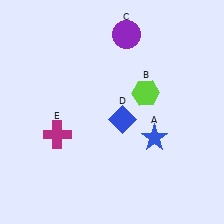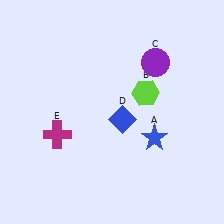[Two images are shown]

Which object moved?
The purple circle (C) moved right.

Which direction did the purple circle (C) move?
The purple circle (C) moved right.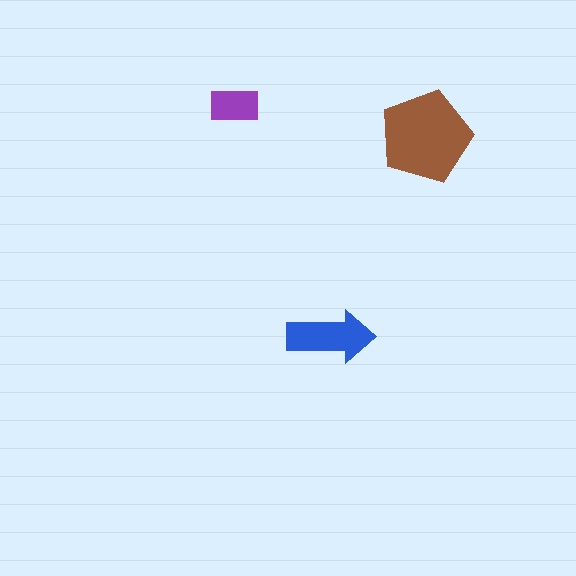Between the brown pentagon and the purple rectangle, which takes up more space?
The brown pentagon.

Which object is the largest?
The brown pentagon.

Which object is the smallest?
The purple rectangle.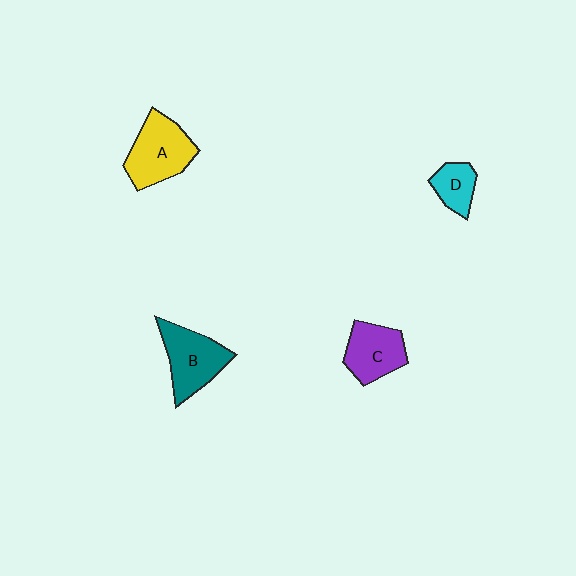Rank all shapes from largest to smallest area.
From largest to smallest: A (yellow), B (teal), C (purple), D (cyan).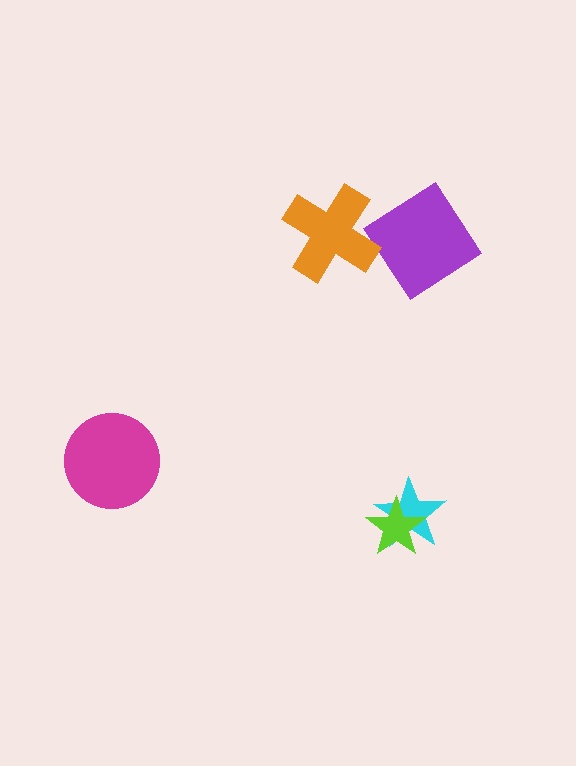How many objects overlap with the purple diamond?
0 objects overlap with the purple diamond.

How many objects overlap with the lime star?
1 object overlaps with the lime star.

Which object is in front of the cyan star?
The lime star is in front of the cyan star.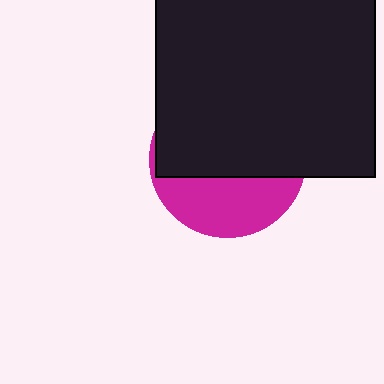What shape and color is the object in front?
The object in front is a black square.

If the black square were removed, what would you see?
You would see the complete magenta circle.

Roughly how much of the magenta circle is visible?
A small part of it is visible (roughly 37%).